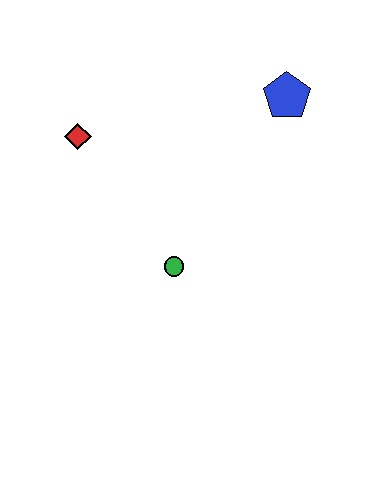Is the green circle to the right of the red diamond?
Yes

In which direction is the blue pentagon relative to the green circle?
The blue pentagon is above the green circle.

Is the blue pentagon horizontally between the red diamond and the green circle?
No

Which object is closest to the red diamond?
The green circle is closest to the red diamond.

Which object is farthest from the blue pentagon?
The red diamond is farthest from the blue pentagon.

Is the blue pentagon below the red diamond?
No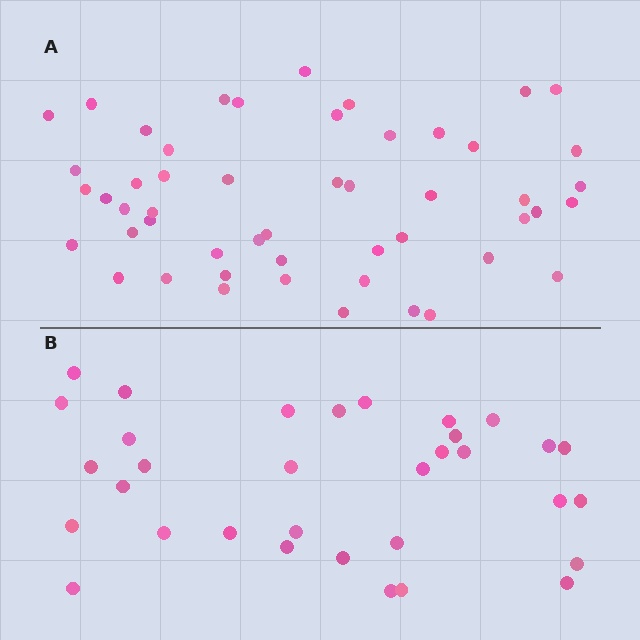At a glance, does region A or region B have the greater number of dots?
Region A (the top region) has more dots.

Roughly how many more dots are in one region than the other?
Region A has approximately 20 more dots than region B.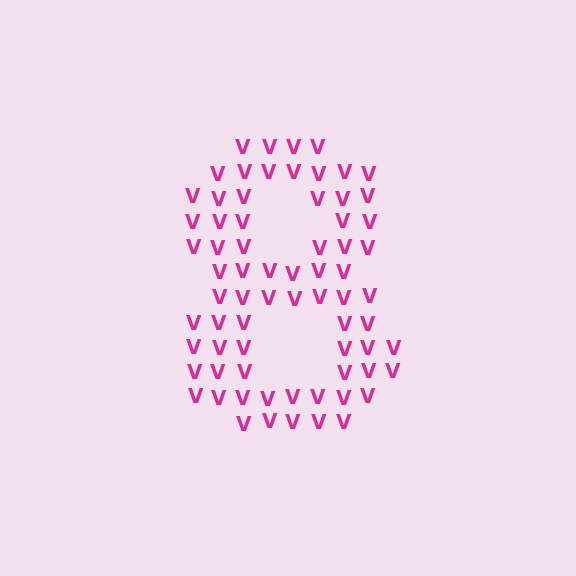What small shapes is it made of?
It is made of small letter V's.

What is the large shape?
The large shape is the digit 8.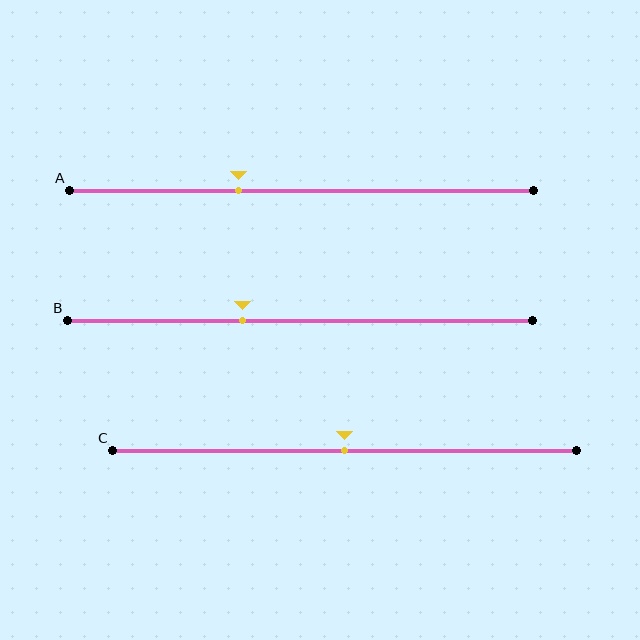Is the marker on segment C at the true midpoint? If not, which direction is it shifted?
Yes, the marker on segment C is at the true midpoint.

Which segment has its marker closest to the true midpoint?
Segment C has its marker closest to the true midpoint.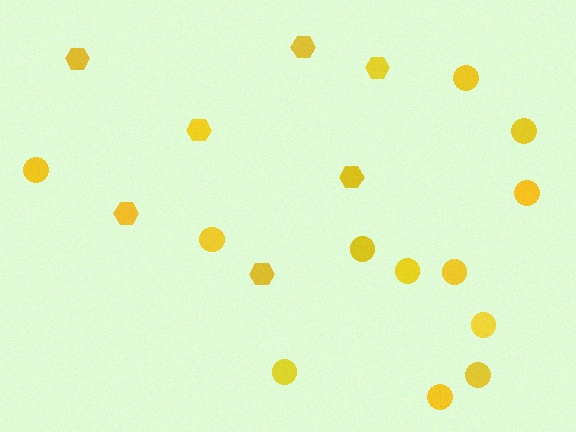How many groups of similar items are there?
There are 2 groups: one group of circles (12) and one group of hexagons (7).